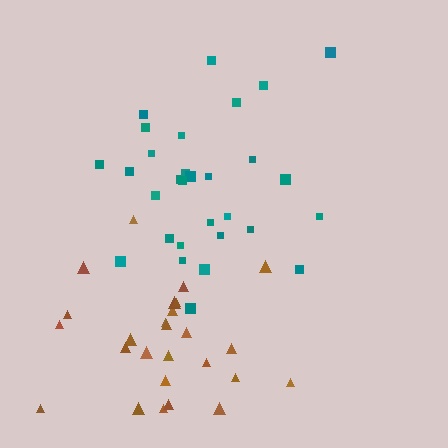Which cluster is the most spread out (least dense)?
Brown.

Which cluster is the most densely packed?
Teal.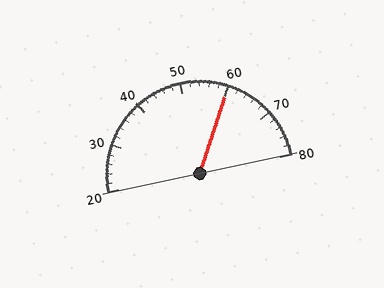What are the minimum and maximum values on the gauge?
The gauge ranges from 20 to 80.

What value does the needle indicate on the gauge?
The needle indicates approximately 60.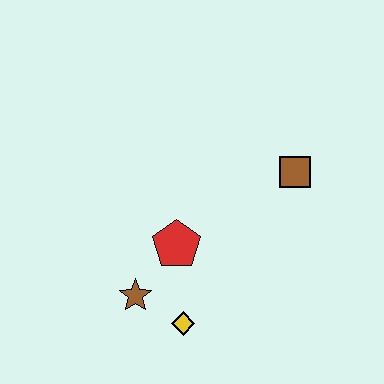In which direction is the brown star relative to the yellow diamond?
The brown star is to the left of the yellow diamond.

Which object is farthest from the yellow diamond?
The brown square is farthest from the yellow diamond.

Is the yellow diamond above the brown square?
No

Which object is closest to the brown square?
The red pentagon is closest to the brown square.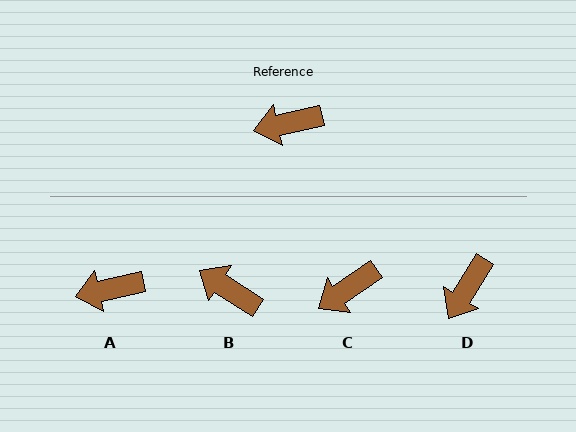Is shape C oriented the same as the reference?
No, it is off by about 23 degrees.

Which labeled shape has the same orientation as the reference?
A.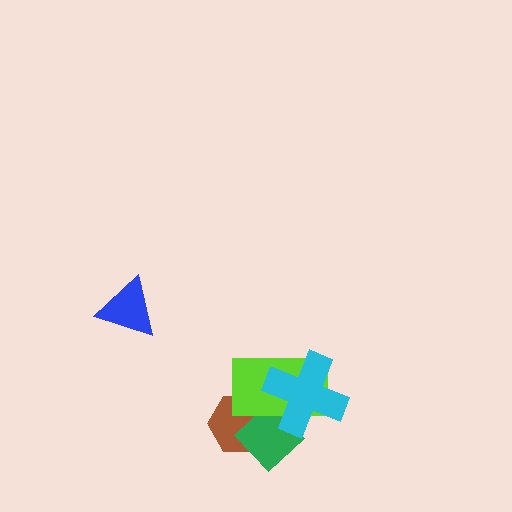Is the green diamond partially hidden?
Yes, it is partially covered by another shape.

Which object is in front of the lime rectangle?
The cyan cross is in front of the lime rectangle.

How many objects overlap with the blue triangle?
0 objects overlap with the blue triangle.